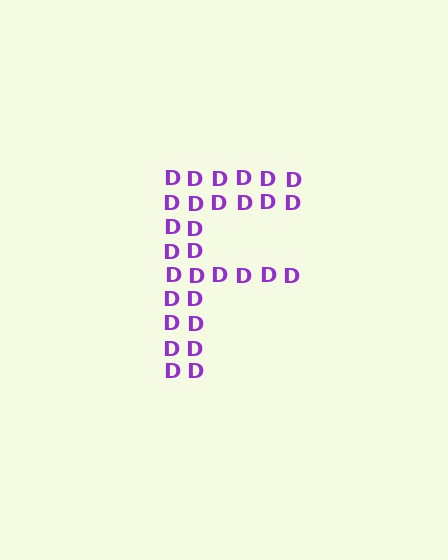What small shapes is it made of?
It is made of small letter D's.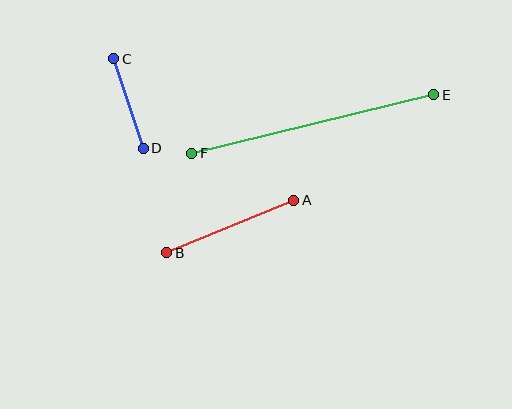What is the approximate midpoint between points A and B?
The midpoint is at approximately (230, 227) pixels.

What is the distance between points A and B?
The distance is approximately 137 pixels.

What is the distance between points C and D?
The distance is approximately 94 pixels.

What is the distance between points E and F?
The distance is approximately 248 pixels.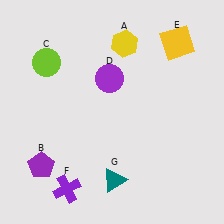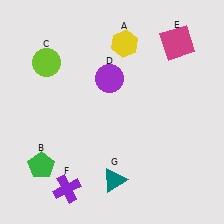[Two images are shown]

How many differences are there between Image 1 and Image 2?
There are 2 differences between the two images.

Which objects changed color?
B changed from purple to green. E changed from yellow to magenta.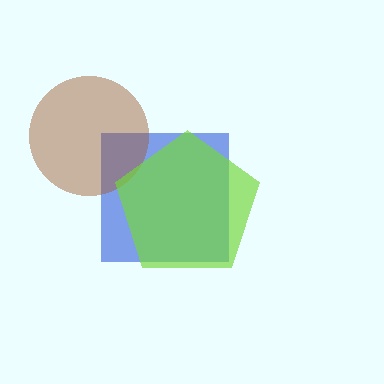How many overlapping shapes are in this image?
There are 3 overlapping shapes in the image.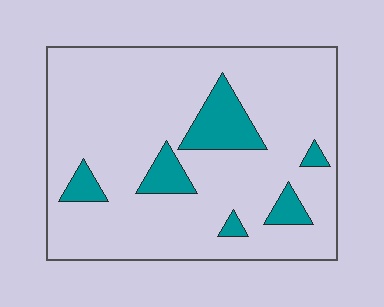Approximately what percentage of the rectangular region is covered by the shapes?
Approximately 15%.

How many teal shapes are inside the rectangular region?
6.